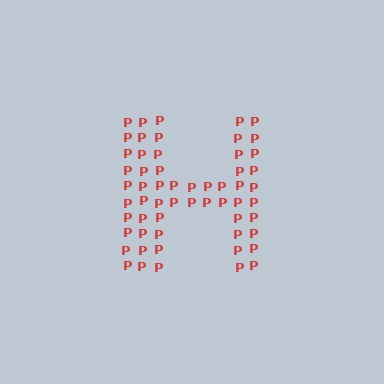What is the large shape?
The large shape is the letter H.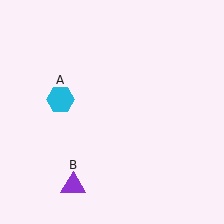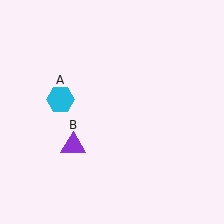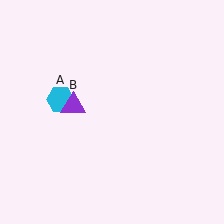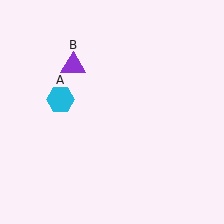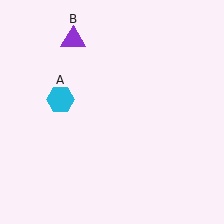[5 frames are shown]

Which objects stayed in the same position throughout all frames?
Cyan hexagon (object A) remained stationary.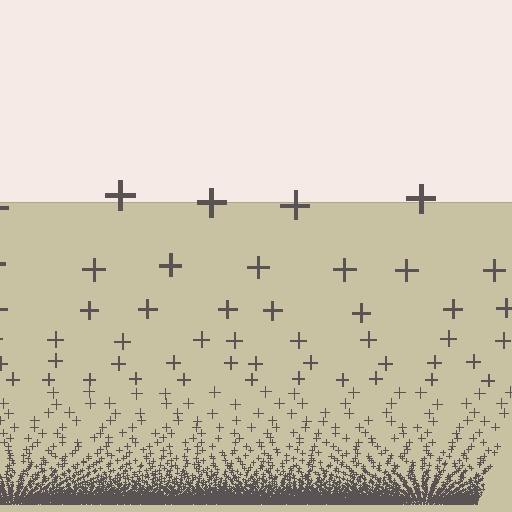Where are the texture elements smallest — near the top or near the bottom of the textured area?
Near the bottom.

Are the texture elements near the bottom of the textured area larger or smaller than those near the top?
Smaller. The gradient is inverted — elements near the bottom are smaller and denser.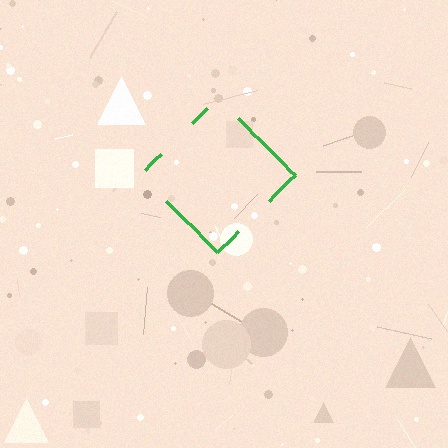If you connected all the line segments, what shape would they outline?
They would outline a diamond.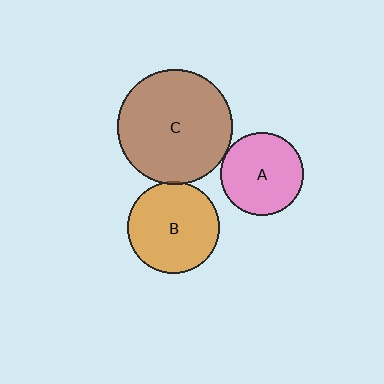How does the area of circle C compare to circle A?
Approximately 1.9 times.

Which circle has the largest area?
Circle C (brown).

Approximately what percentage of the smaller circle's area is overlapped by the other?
Approximately 5%.